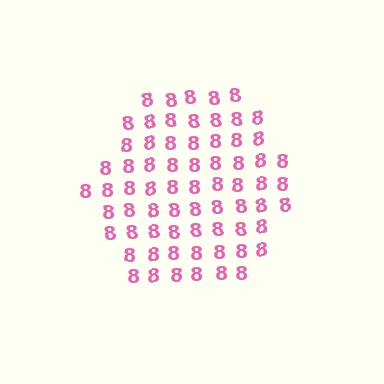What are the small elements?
The small elements are digit 8's.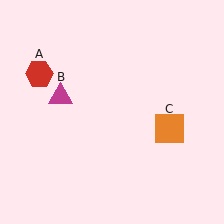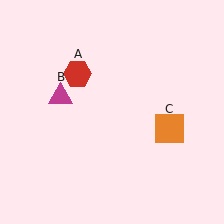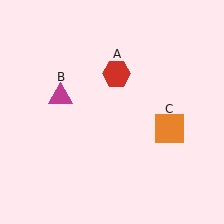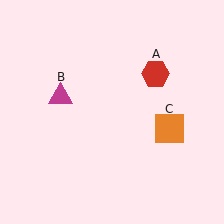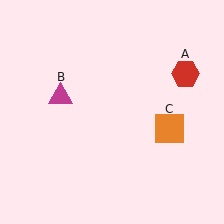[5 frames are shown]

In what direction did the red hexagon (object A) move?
The red hexagon (object A) moved right.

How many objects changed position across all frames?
1 object changed position: red hexagon (object A).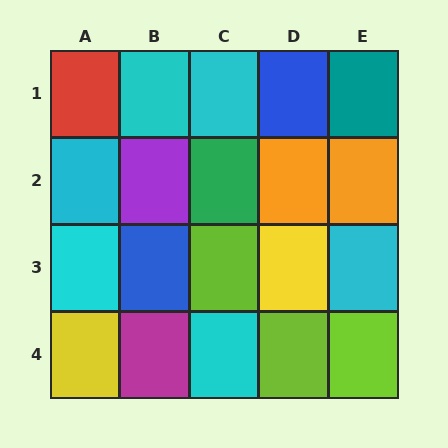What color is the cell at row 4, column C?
Cyan.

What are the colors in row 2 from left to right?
Cyan, purple, green, orange, orange.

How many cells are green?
1 cell is green.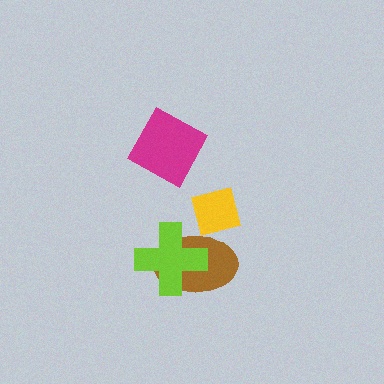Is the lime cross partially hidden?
No, no other shape covers it.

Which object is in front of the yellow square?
The brown ellipse is in front of the yellow square.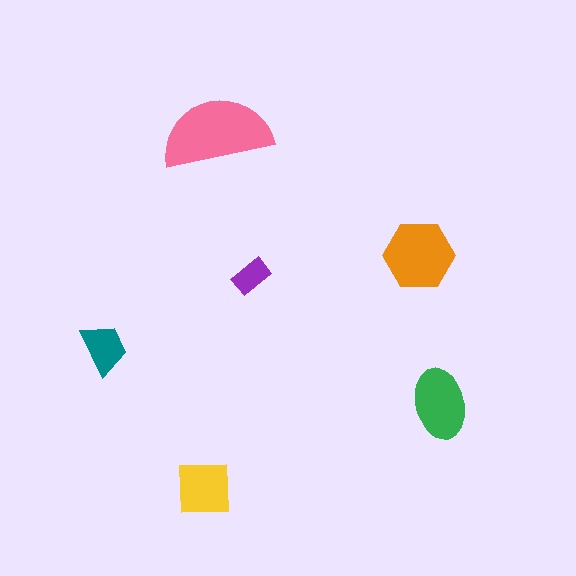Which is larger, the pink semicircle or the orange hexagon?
The pink semicircle.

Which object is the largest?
The pink semicircle.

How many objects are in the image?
There are 6 objects in the image.